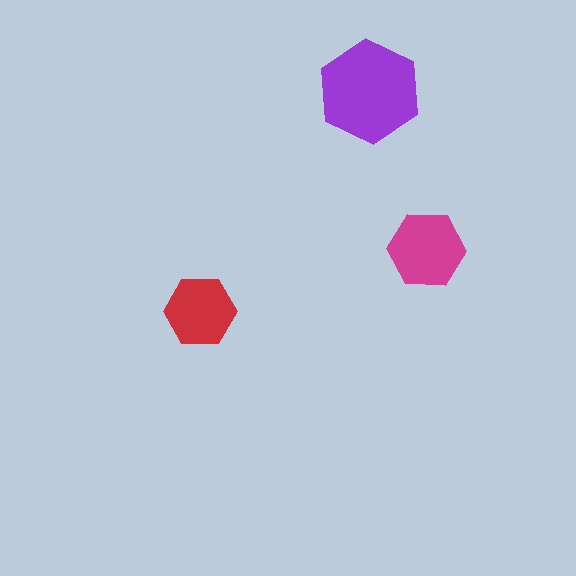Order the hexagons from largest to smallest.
the purple one, the magenta one, the red one.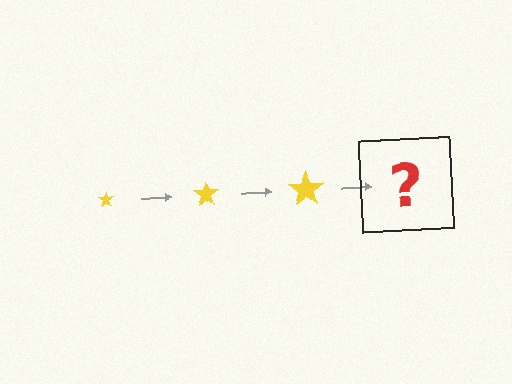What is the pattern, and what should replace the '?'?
The pattern is that the star gets progressively larger each step. The '?' should be a yellow star, larger than the previous one.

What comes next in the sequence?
The next element should be a yellow star, larger than the previous one.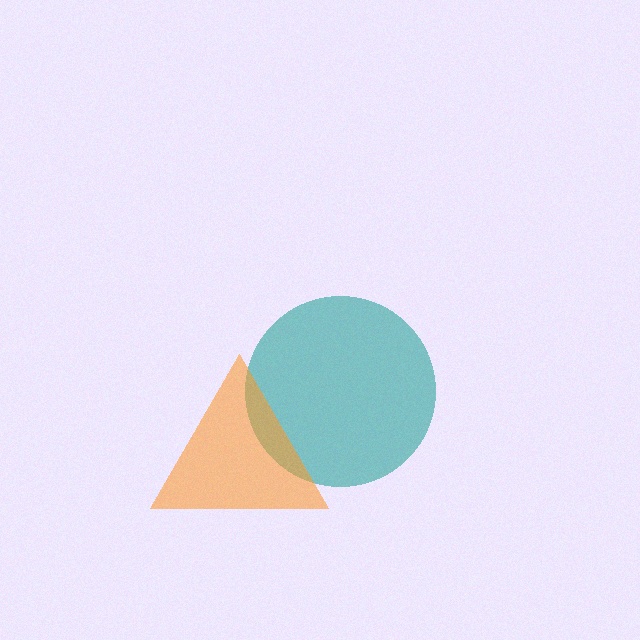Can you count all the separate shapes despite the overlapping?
Yes, there are 2 separate shapes.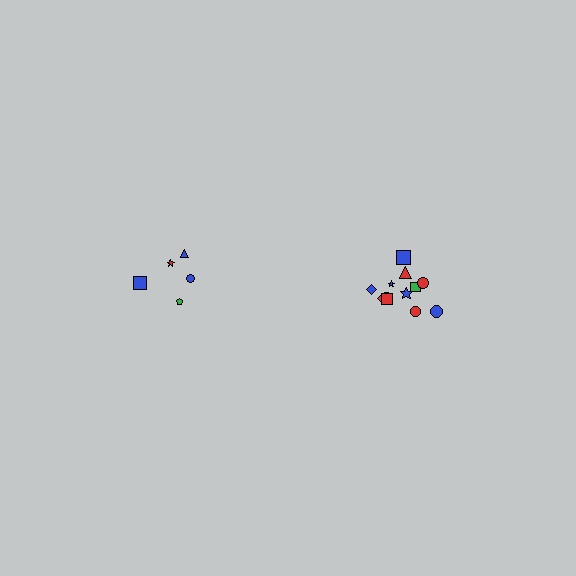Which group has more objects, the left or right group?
The right group.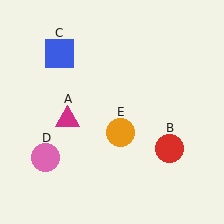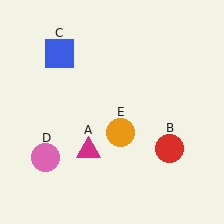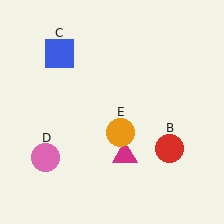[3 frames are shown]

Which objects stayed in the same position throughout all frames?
Red circle (object B) and blue square (object C) and pink circle (object D) and orange circle (object E) remained stationary.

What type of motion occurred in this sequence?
The magenta triangle (object A) rotated counterclockwise around the center of the scene.